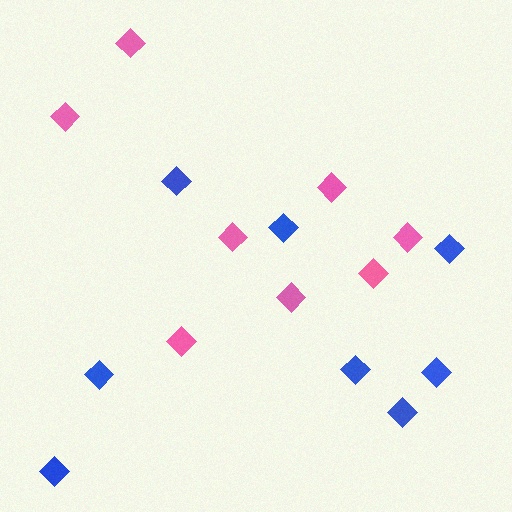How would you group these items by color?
There are 2 groups: one group of pink diamonds (8) and one group of blue diamonds (8).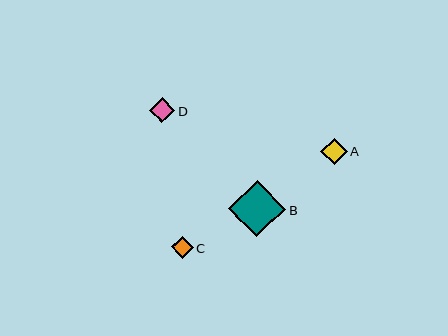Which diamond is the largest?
Diamond B is the largest with a size of approximately 57 pixels.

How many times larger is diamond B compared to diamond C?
Diamond B is approximately 2.6 times the size of diamond C.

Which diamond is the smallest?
Diamond C is the smallest with a size of approximately 22 pixels.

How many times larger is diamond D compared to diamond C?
Diamond D is approximately 1.2 times the size of diamond C.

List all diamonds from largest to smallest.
From largest to smallest: B, A, D, C.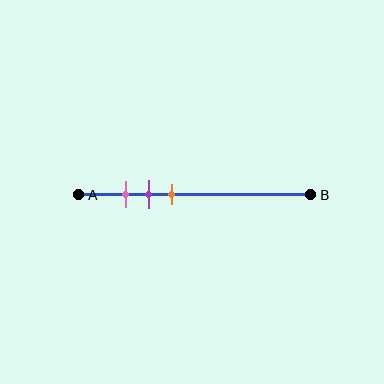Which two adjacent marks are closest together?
The pink and purple marks are the closest adjacent pair.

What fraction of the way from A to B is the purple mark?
The purple mark is approximately 30% (0.3) of the way from A to B.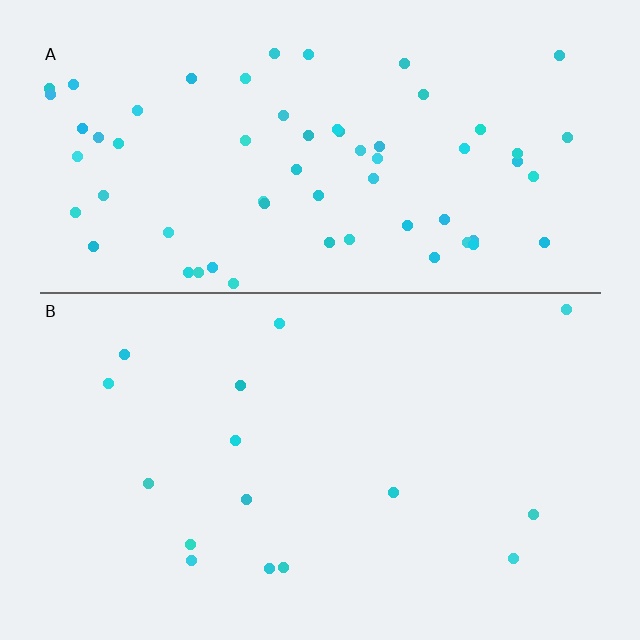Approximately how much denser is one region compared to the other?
Approximately 4.2× — region A over region B.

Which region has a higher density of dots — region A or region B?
A (the top).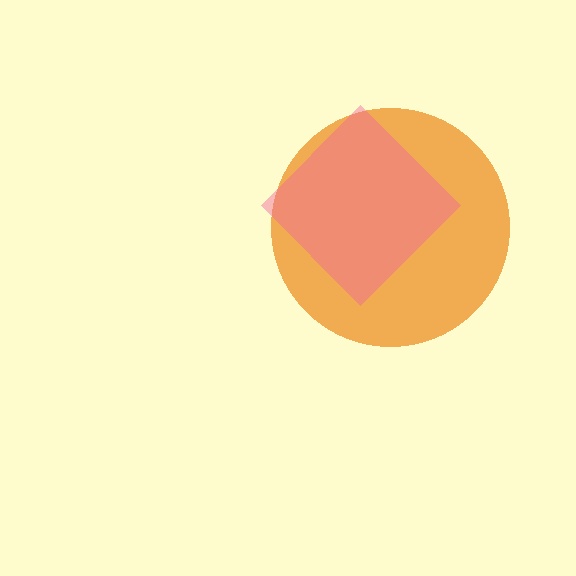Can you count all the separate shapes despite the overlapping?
Yes, there are 2 separate shapes.